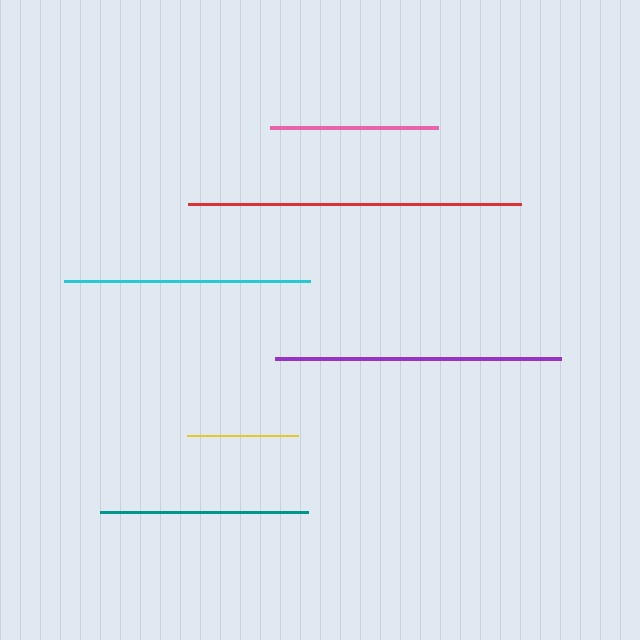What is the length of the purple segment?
The purple segment is approximately 285 pixels long.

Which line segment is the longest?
The red line is the longest at approximately 333 pixels.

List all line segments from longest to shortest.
From longest to shortest: red, purple, cyan, teal, pink, yellow.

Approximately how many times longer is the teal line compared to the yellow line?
The teal line is approximately 1.9 times the length of the yellow line.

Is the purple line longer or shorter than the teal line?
The purple line is longer than the teal line.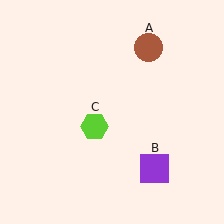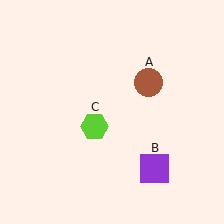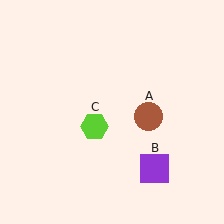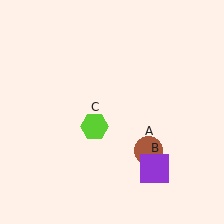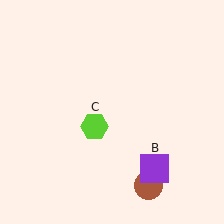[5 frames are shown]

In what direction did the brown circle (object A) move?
The brown circle (object A) moved down.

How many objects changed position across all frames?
1 object changed position: brown circle (object A).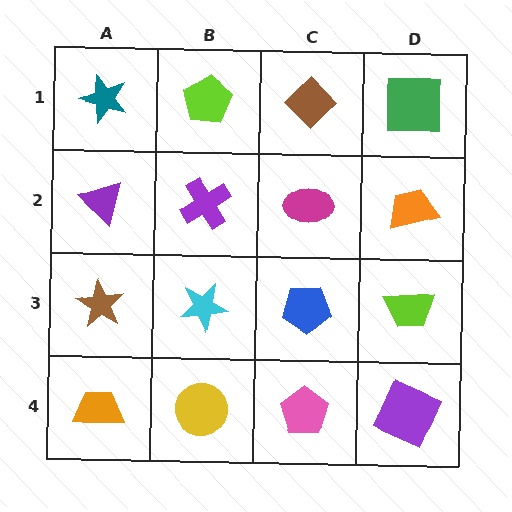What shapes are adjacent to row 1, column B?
A purple cross (row 2, column B), a teal star (row 1, column A), a brown diamond (row 1, column C).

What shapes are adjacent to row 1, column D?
An orange trapezoid (row 2, column D), a brown diamond (row 1, column C).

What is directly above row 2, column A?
A teal star.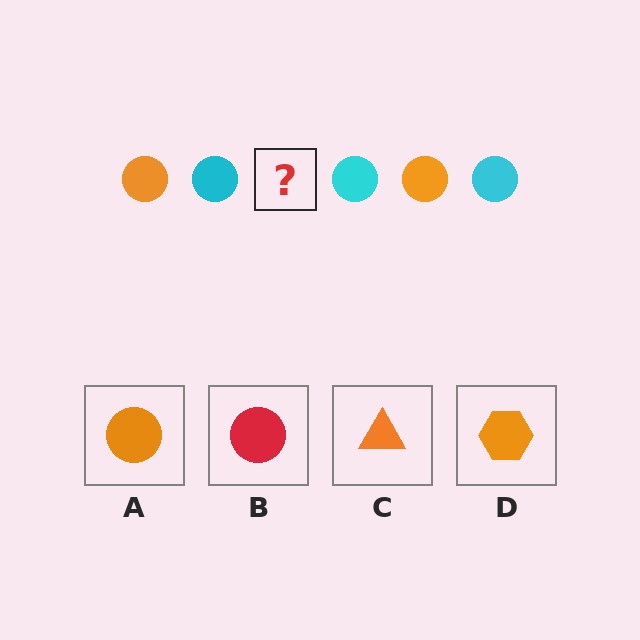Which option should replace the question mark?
Option A.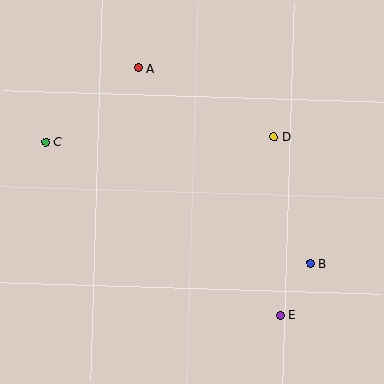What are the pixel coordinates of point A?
Point A is at (138, 68).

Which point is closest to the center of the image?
Point D at (274, 137) is closest to the center.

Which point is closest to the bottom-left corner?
Point C is closest to the bottom-left corner.